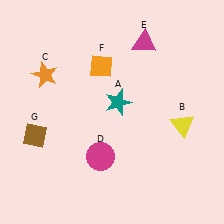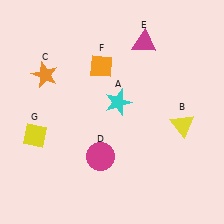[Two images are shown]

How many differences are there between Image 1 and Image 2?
There are 2 differences between the two images.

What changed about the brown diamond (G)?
In Image 1, G is brown. In Image 2, it changed to yellow.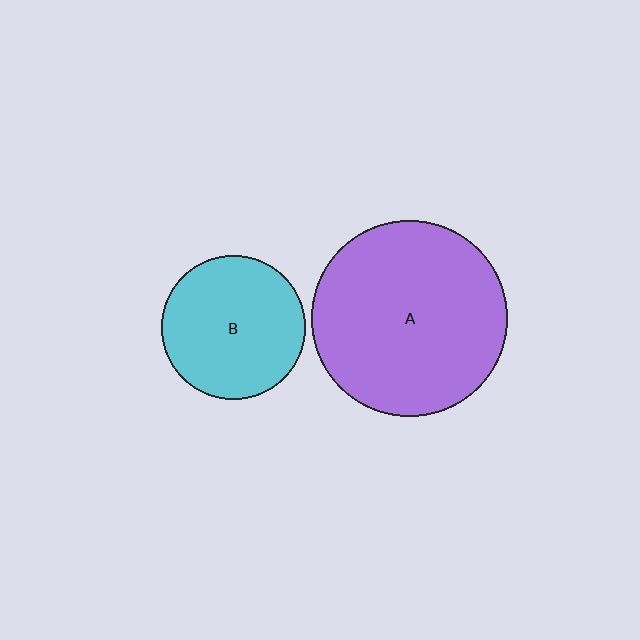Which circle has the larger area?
Circle A (purple).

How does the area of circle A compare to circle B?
Approximately 1.9 times.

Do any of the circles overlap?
No, none of the circles overlap.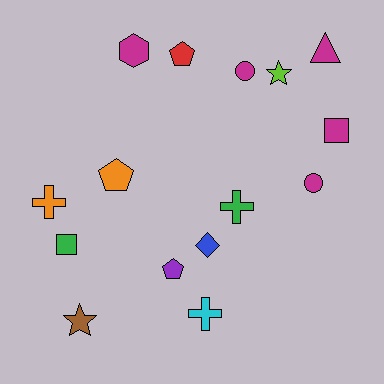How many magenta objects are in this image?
There are 5 magenta objects.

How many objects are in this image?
There are 15 objects.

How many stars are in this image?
There are 2 stars.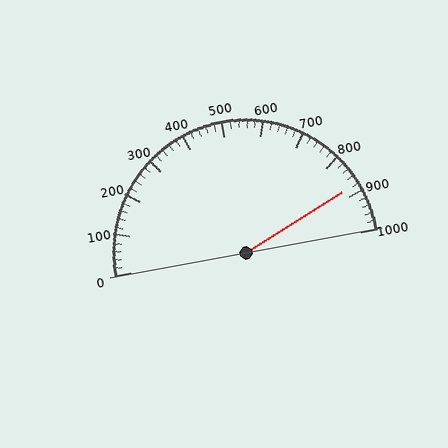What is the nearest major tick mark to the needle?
The nearest major tick mark is 900.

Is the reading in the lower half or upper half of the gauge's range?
The reading is in the upper half of the range (0 to 1000).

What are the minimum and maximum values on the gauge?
The gauge ranges from 0 to 1000.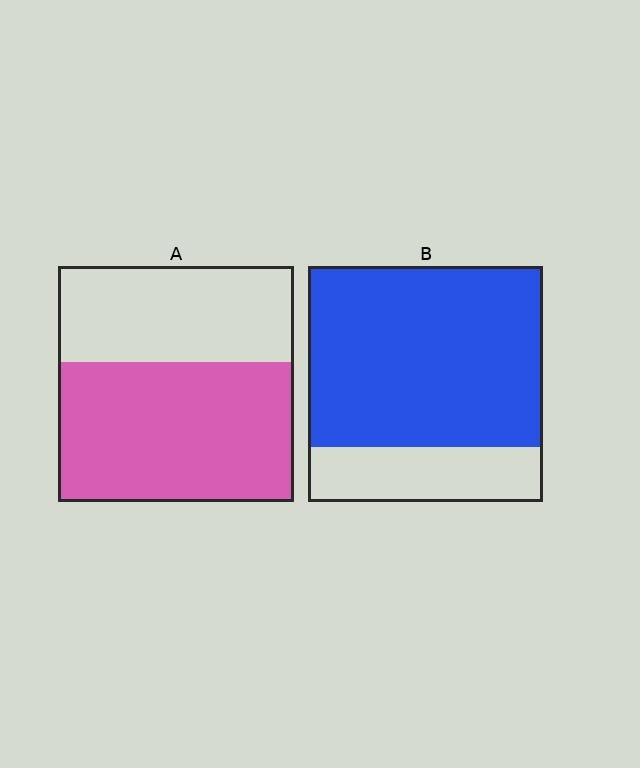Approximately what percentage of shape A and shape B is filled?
A is approximately 60% and B is approximately 75%.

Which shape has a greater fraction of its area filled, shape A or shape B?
Shape B.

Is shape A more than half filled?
Yes.